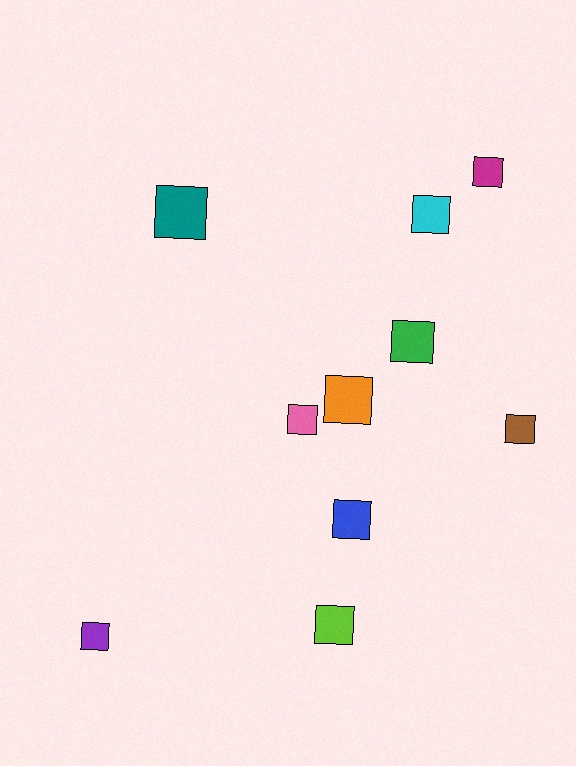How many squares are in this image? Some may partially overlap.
There are 10 squares.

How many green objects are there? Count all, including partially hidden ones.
There is 1 green object.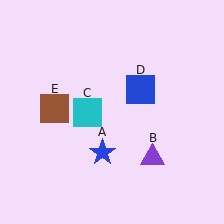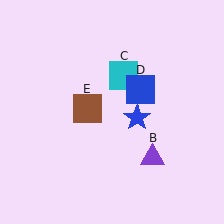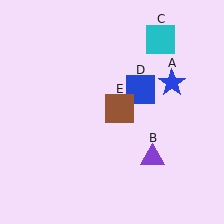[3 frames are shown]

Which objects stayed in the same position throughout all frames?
Purple triangle (object B) and blue square (object D) remained stationary.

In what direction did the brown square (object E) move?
The brown square (object E) moved right.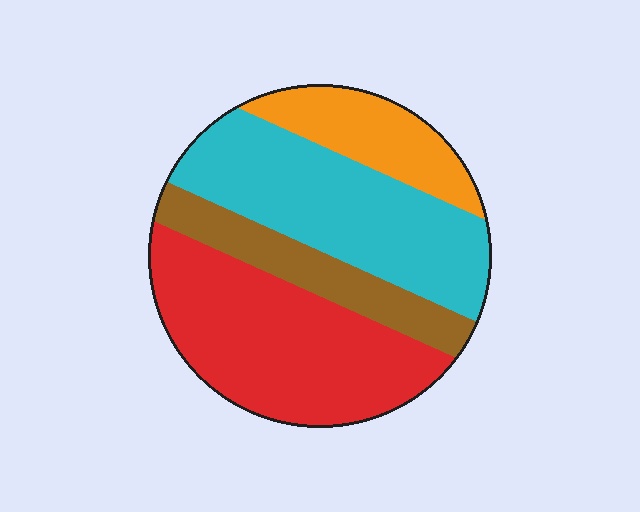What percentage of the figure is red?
Red covers about 35% of the figure.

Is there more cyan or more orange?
Cyan.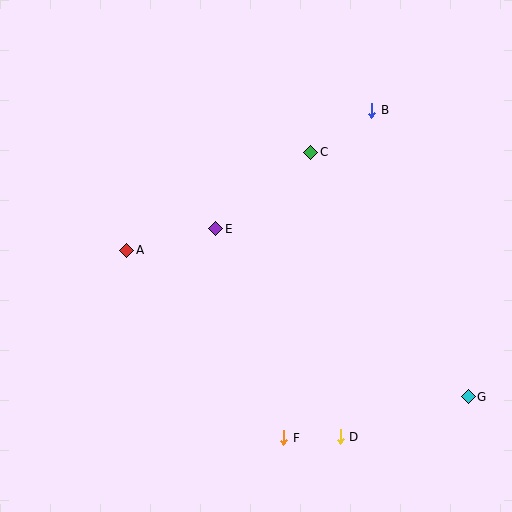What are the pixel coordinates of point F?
Point F is at (284, 438).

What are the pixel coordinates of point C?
Point C is at (311, 152).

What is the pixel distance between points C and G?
The distance between C and G is 291 pixels.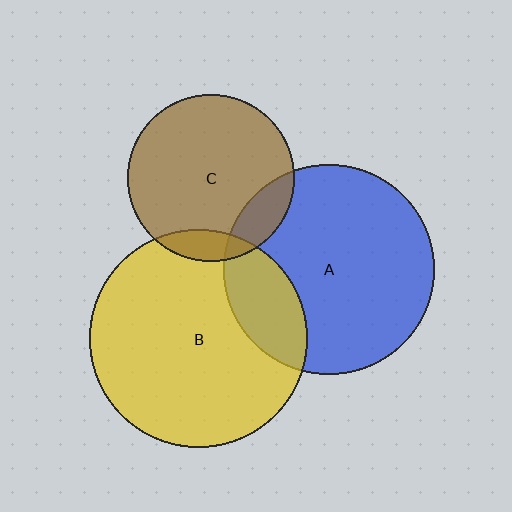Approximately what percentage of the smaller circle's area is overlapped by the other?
Approximately 10%.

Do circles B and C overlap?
Yes.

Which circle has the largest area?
Circle B (yellow).